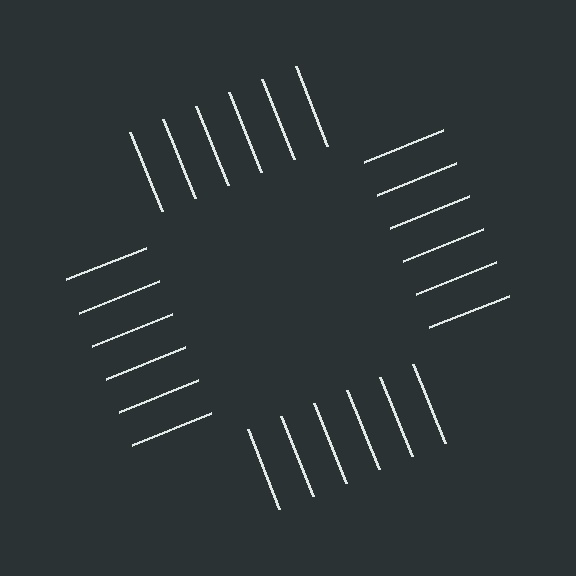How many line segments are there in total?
24 — 6 along each of the 4 edges.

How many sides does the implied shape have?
4 sides — the line-ends trace a square.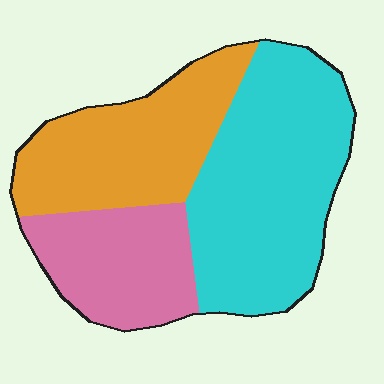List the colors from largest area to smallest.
From largest to smallest: cyan, orange, pink.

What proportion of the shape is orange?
Orange takes up about one third (1/3) of the shape.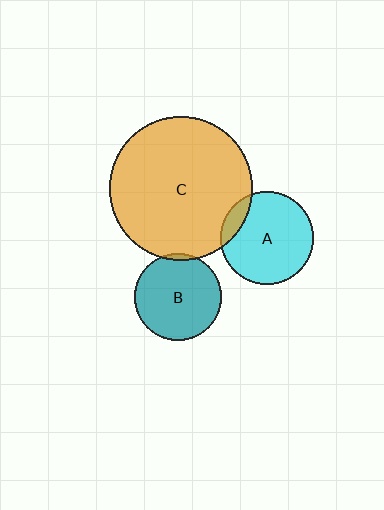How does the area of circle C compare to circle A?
Approximately 2.4 times.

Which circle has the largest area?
Circle C (orange).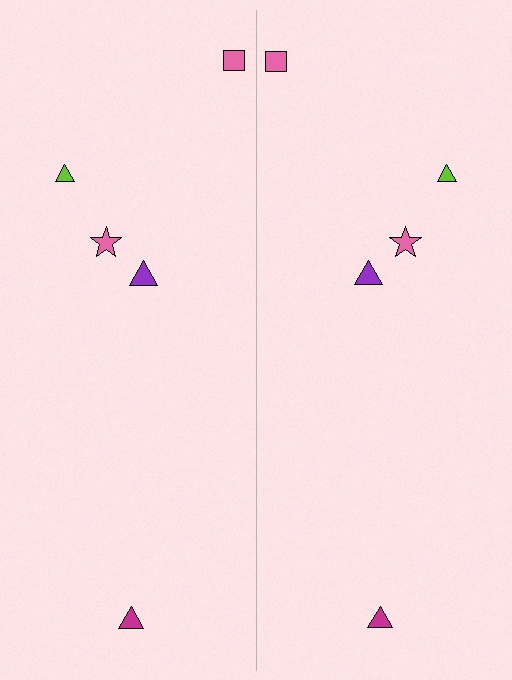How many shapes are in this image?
There are 10 shapes in this image.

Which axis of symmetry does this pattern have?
The pattern has a vertical axis of symmetry running through the center of the image.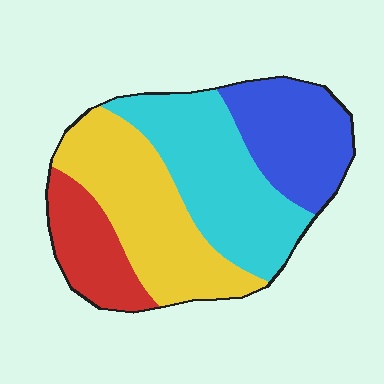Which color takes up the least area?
Red, at roughly 15%.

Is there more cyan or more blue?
Cyan.